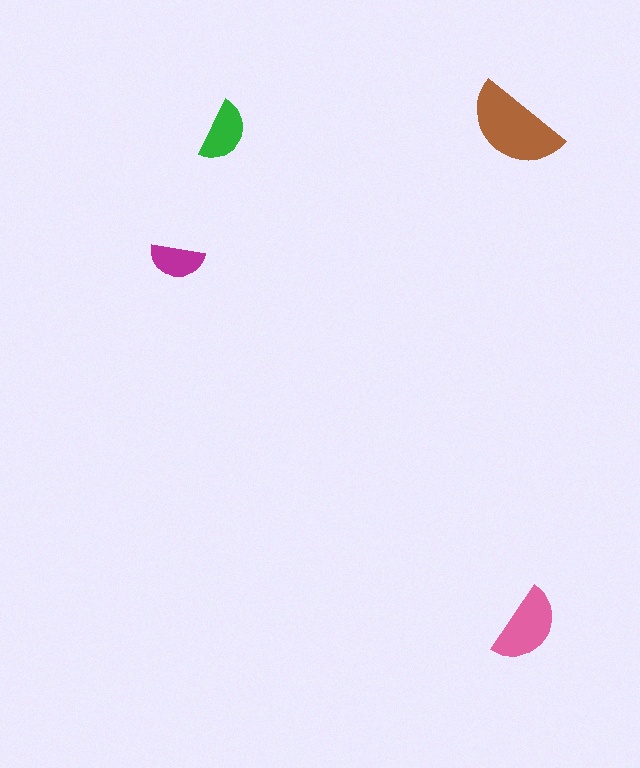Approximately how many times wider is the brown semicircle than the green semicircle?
About 1.5 times wider.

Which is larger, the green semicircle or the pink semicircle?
The pink one.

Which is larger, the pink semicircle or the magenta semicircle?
The pink one.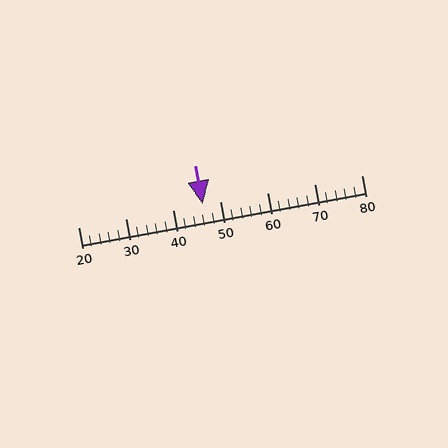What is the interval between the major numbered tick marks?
The major tick marks are spaced 10 units apart.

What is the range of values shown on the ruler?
The ruler shows values from 20 to 80.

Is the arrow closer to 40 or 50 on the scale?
The arrow is closer to 50.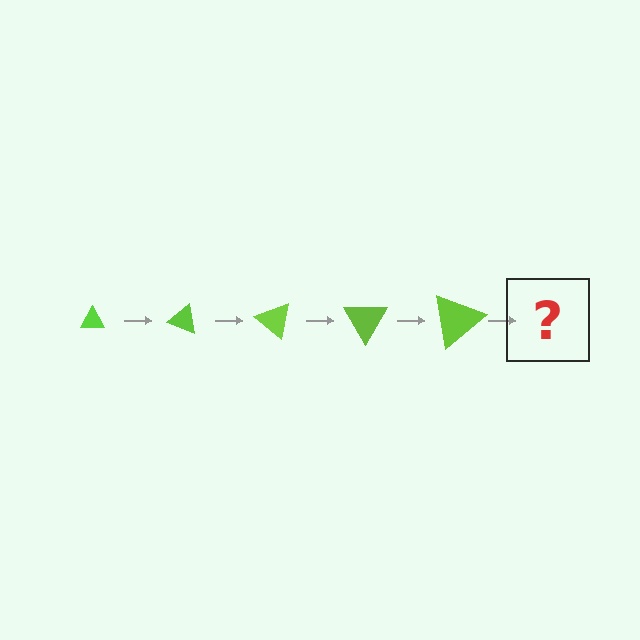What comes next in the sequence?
The next element should be a triangle, larger than the previous one and rotated 100 degrees from the start.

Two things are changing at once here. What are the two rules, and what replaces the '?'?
The two rules are that the triangle grows larger each step and it rotates 20 degrees each step. The '?' should be a triangle, larger than the previous one and rotated 100 degrees from the start.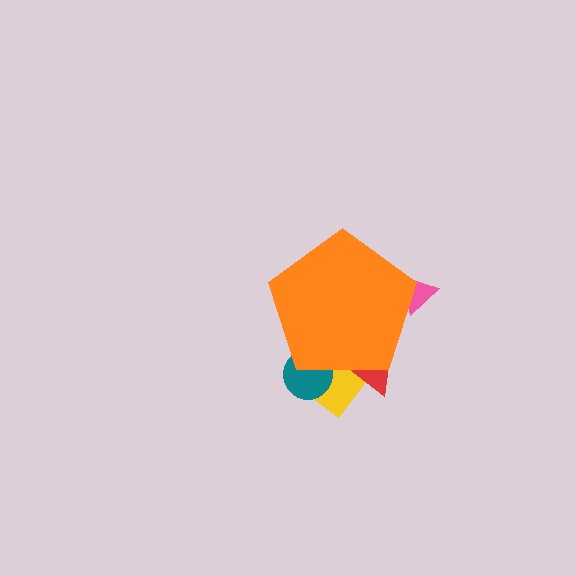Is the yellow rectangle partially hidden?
Yes, the yellow rectangle is partially hidden behind the orange pentagon.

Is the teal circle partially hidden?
Yes, the teal circle is partially hidden behind the orange pentagon.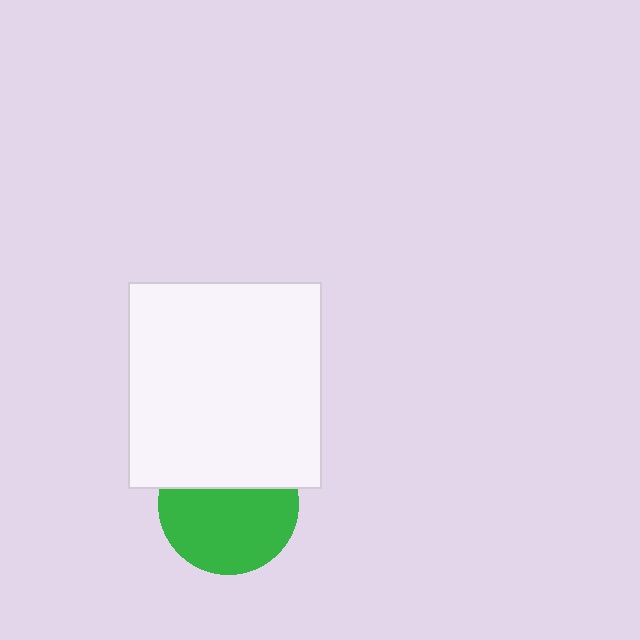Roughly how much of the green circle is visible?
About half of it is visible (roughly 63%).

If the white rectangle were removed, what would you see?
You would see the complete green circle.